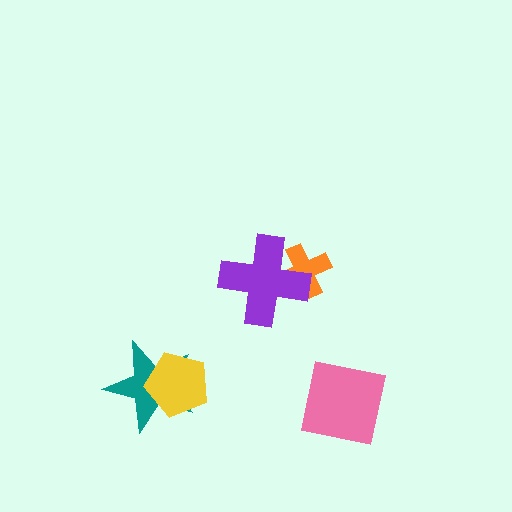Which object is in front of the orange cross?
The purple cross is in front of the orange cross.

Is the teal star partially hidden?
Yes, it is partially covered by another shape.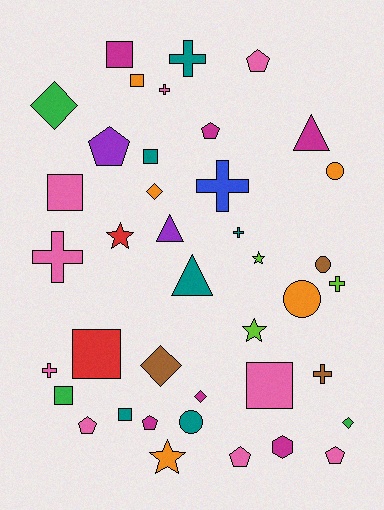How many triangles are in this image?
There are 3 triangles.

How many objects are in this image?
There are 40 objects.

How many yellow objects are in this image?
There are no yellow objects.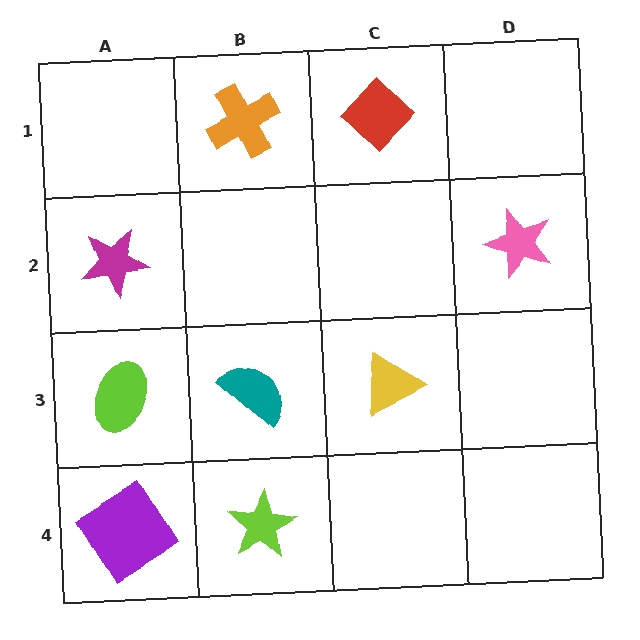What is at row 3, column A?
A lime ellipse.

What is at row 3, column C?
A yellow triangle.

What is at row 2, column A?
A magenta star.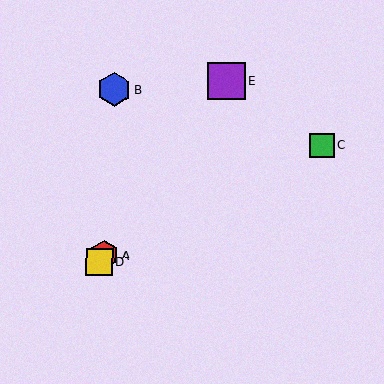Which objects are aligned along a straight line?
Objects A, D, E are aligned along a straight line.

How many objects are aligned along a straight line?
3 objects (A, D, E) are aligned along a straight line.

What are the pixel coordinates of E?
Object E is at (226, 81).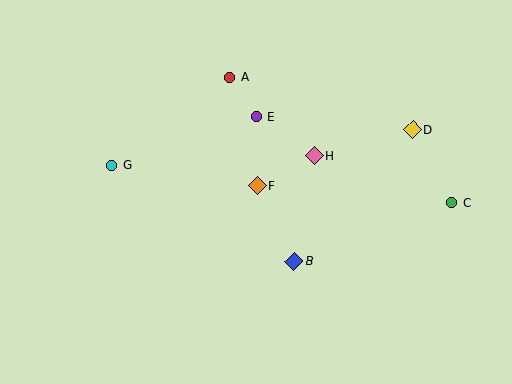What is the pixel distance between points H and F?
The distance between H and F is 65 pixels.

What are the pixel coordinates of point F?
Point F is at (257, 186).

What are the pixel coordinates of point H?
Point H is at (314, 156).